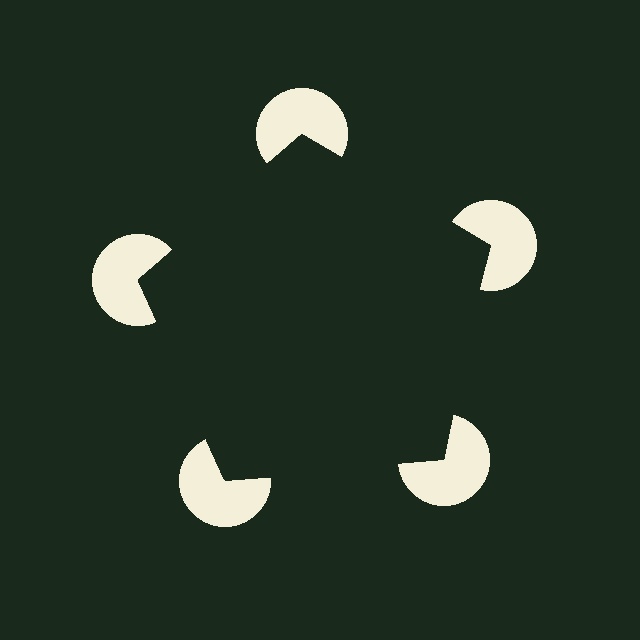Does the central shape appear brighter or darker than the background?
It typically appears slightly darker than the background, even though no actual brightness change is drawn.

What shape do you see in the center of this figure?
An illusory pentagon — its edges are inferred from the aligned wedge cuts in the pac-man discs, not physically drawn.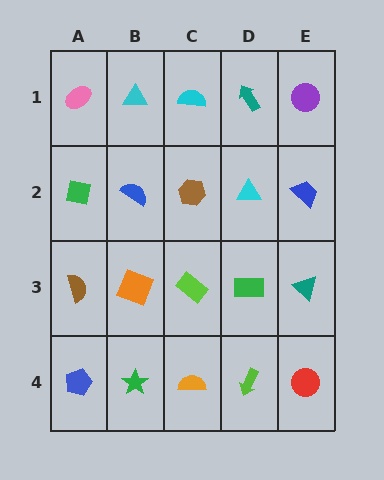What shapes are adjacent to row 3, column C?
A brown hexagon (row 2, column C), an orange semicircle (row 4, column C), an orange square (row 3, column B), a green rectangle (row 3, column D).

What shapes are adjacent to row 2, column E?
A purple circle (row 1, column E), a teal triangle (row 3, column E), a cyan triangle (row 2, column D).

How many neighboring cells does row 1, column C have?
3.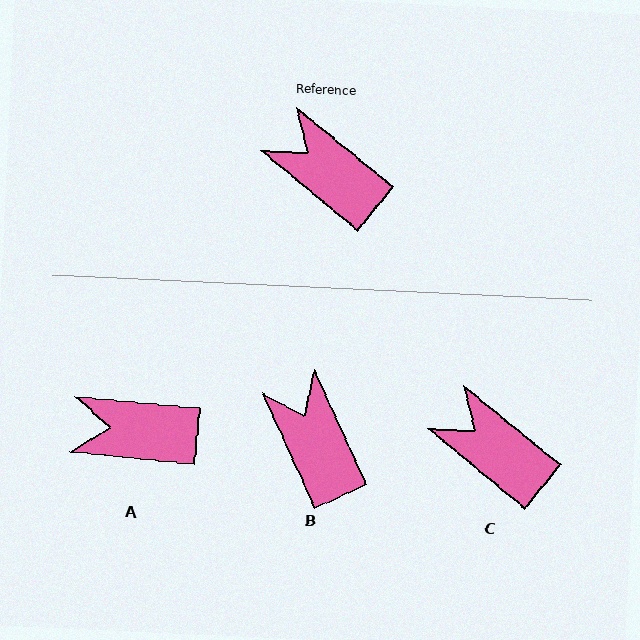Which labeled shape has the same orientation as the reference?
C.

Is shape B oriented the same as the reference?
No, it is off by about 26 degrees.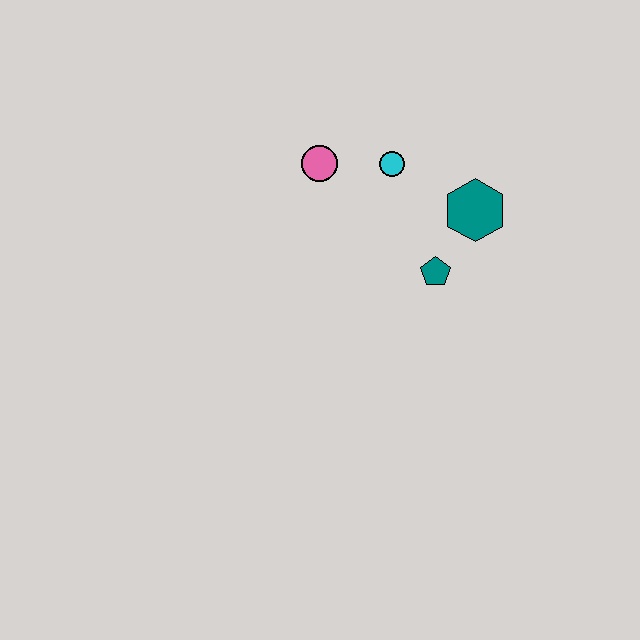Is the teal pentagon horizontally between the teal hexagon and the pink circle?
Yes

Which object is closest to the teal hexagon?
The teal pentagon is closest to the teal hexagon.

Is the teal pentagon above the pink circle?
No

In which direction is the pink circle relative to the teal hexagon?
The pink circle is to the left of the teal hexagon.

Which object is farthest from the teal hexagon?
The pink circle is farthest from the teal hexagon.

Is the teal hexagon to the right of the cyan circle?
Yes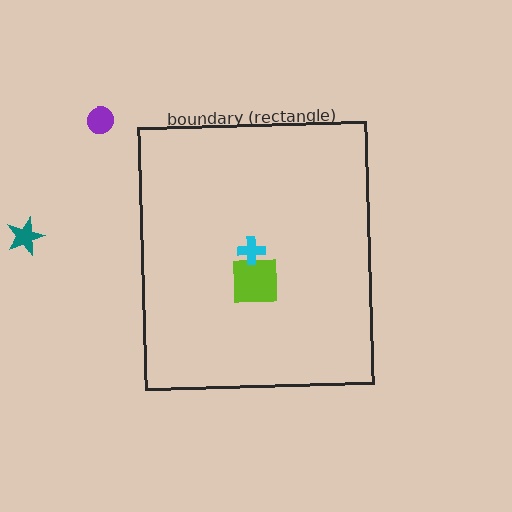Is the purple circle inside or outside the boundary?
Outside.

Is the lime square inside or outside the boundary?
Inside.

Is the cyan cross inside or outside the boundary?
Inside.